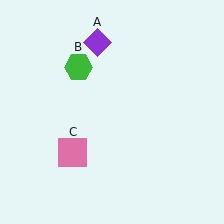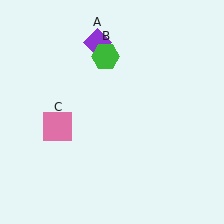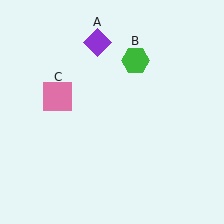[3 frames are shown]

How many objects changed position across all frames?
2 objects changed position: green hexagon (object B), pink square (object C).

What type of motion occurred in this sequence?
The green hexagon (object B), pink square (object C) rotated clockwise around the center of the scene.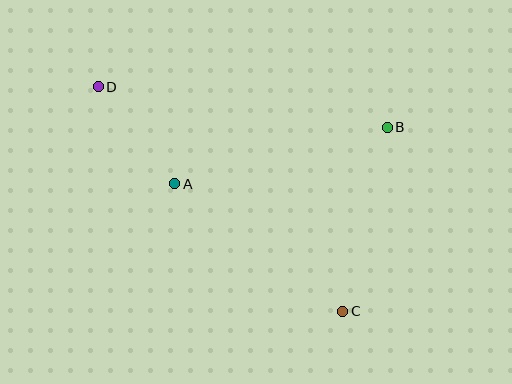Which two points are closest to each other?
Points A and D are closest to each other.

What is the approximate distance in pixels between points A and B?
The distance between A and B is approximately 220 pixels.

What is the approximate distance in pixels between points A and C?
The distance between A and C is approximately 211 pixels.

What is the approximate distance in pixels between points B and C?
The distance between B and C is approximately 189 pixels.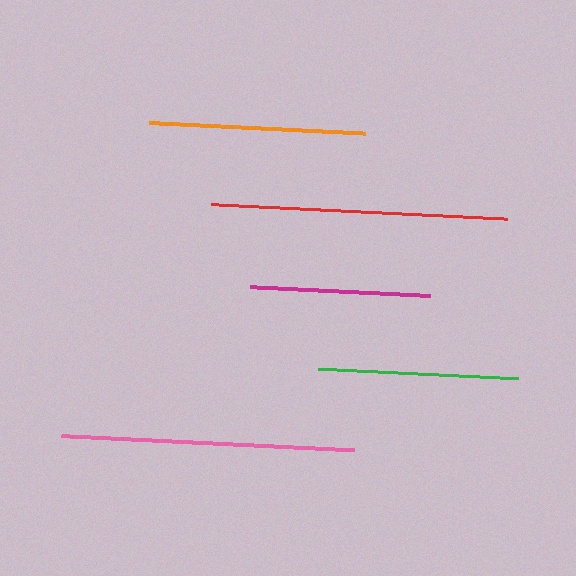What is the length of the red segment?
The red segment is approximately 296 pixels long.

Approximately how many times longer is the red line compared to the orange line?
The red line is approximately 1.4 times the length of the orange line.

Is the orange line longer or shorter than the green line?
The orange line is longer than the green line.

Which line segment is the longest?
The red line is the longest at approximately 296 pixels.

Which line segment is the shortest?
The magenta line is the shortest at approximately 180 pixels.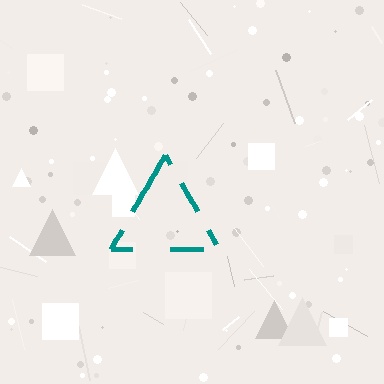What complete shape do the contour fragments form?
The contour fragments form a triangle.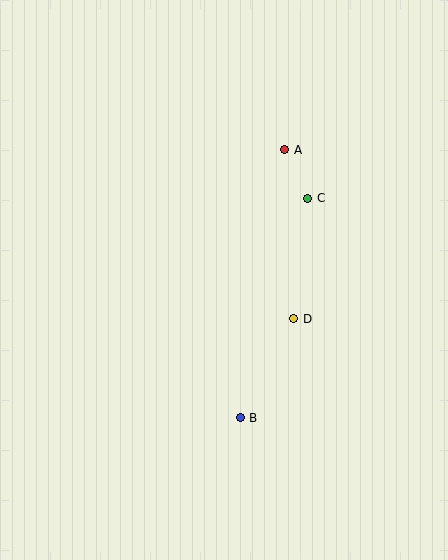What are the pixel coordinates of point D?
Point D is at (294, 319).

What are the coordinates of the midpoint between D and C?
The midpoint between D and C is at (301, 259).